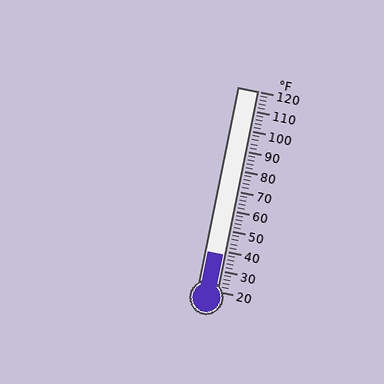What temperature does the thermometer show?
The thermometer shows approximately 38°F.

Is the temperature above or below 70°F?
The temperature is below 70°F.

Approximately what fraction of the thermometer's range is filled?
The thermometer is filled to approximately 20% of its range.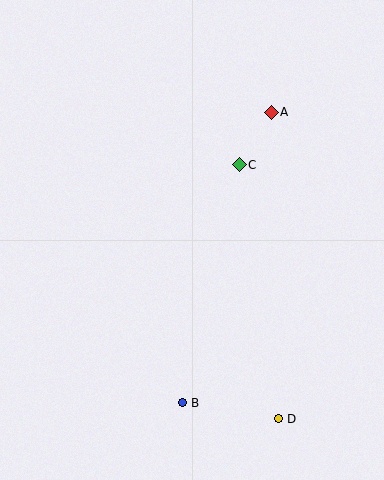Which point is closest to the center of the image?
Point C at (239, 165) is closest to the center.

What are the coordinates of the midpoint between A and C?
The midpoint between A and C is at (255, 138).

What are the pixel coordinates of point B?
Point B is at (182, 403).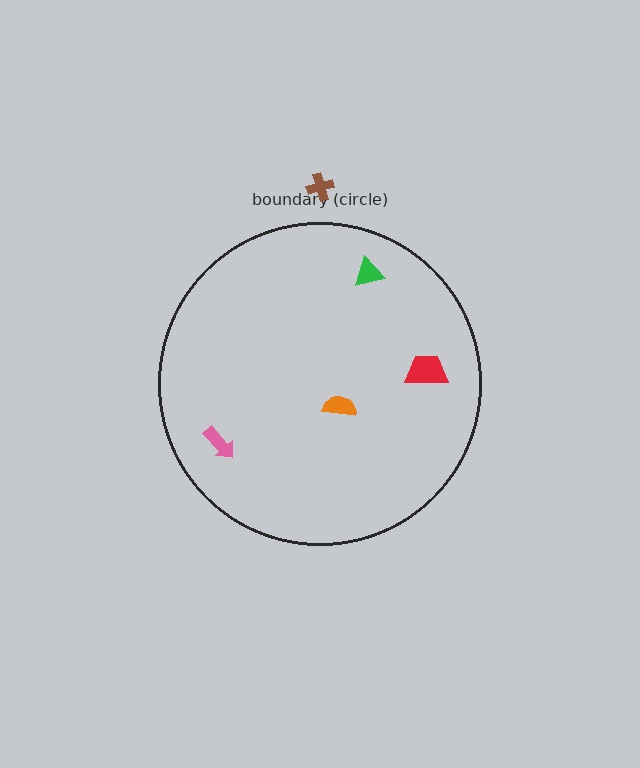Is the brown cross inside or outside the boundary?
Outside.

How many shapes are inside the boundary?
4 inside, 1 outside.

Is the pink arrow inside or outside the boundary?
Inside.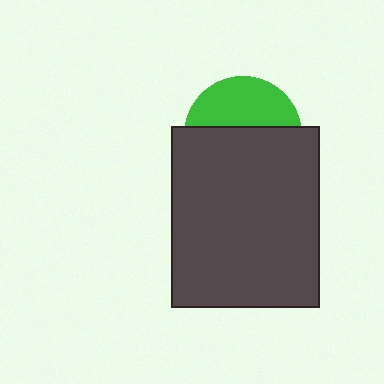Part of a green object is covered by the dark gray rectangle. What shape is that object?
It is a circle.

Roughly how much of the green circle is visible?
A small part of it is visible (roughly 40%).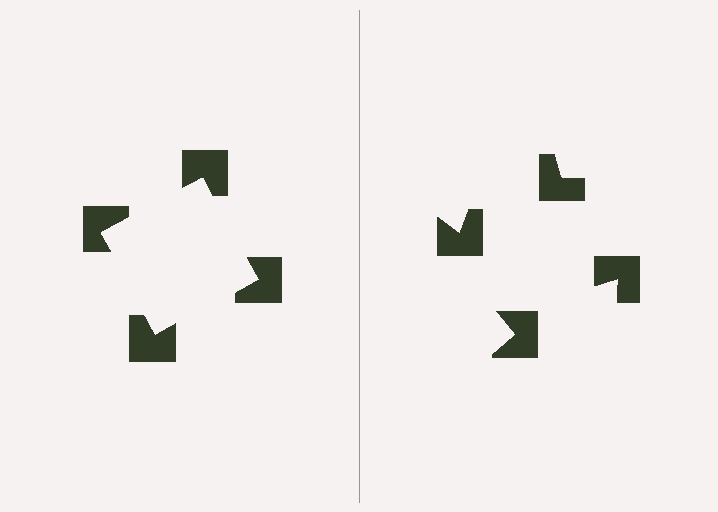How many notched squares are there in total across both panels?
8 — 4 on each side.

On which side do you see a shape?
An illusory square appears on the left side. On the right side the wedge cuts are rotated, so no coherent shape forms.